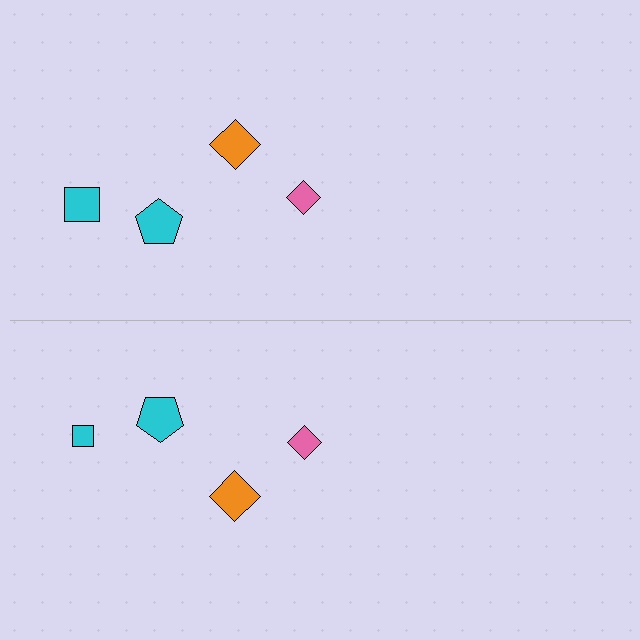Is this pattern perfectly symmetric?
No, the pattern is not perfectly symmetric. The cyan square on the bottom side has a different size than its mirror counterpart.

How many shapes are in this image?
There are 8 shapes in this image.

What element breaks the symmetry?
The cyan square on the bottom side has a different size than its mirror counterpart.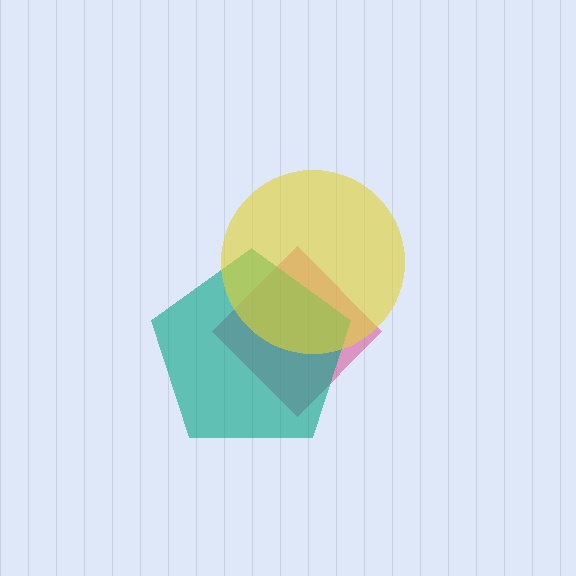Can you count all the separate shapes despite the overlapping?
Yes, there are 3 separate shapes.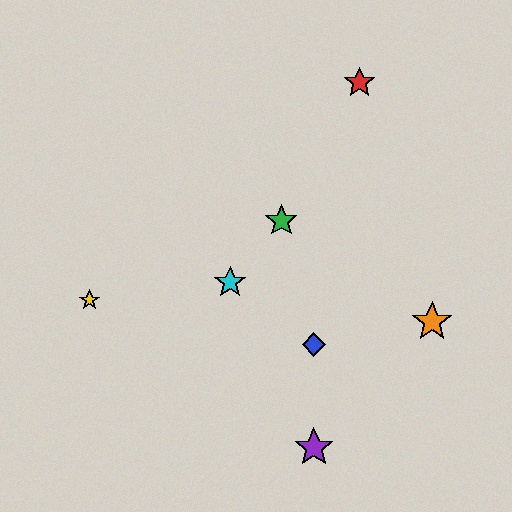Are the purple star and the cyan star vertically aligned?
No, the purple star is at x≈314 and the cyan star is at x≈230.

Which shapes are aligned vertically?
The blue diamond, the purple star are aligned vertically.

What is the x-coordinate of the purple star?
The purple star is at x≈314.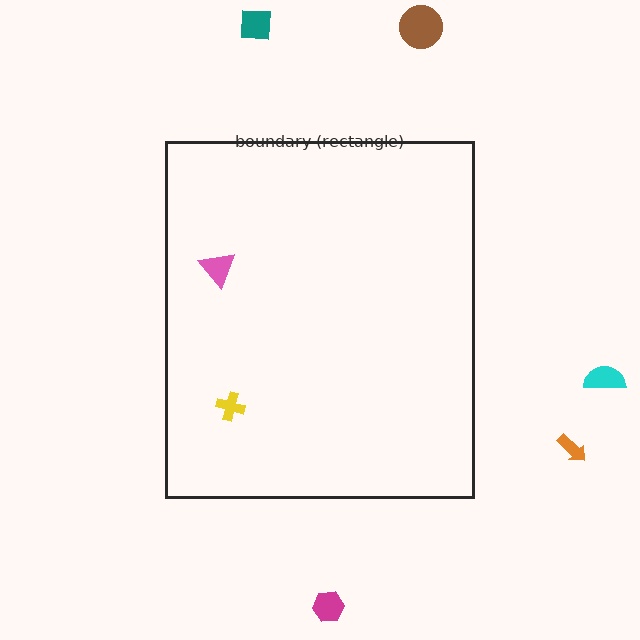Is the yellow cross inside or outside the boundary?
Inside.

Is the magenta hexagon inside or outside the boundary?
Outside.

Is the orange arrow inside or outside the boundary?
Outside.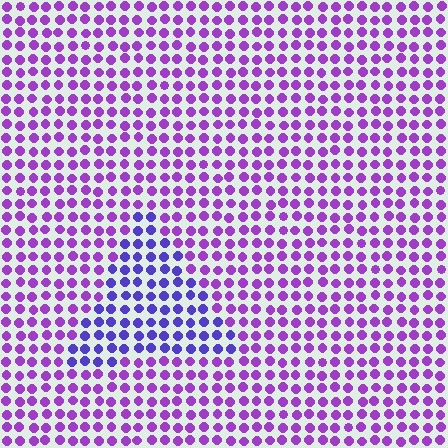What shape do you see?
I see a triangle.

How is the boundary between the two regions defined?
The boundary is defined purely by a slight shift in hue (about 34 degrees). Spacing, size, and orientation are identical on both sides.